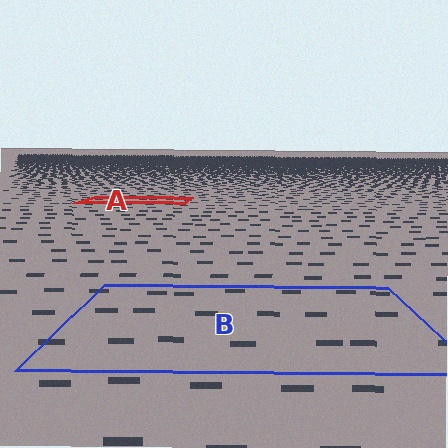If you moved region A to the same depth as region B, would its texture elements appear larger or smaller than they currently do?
They would appear larger. At a closer depth, the same texture elements are projected at a bigger on-screen size.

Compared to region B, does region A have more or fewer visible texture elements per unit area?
Region A has more texture elements per unit area — they are packed more densely because it is farther away.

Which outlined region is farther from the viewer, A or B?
Region A is farther from the viewer — the texture elements inside it appear smaller and more densely packed.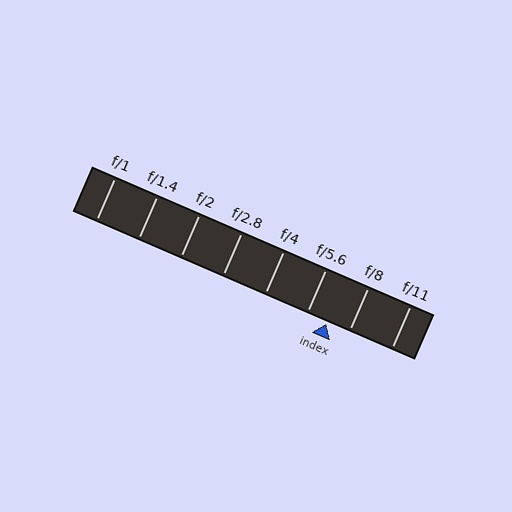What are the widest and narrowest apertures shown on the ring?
The widest aperture shown is f/1 and the narrowest is f/11.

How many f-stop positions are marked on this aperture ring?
There are 8 f-stop positions marked.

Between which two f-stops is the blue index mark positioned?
The index mark is between f/5.6 and f/8.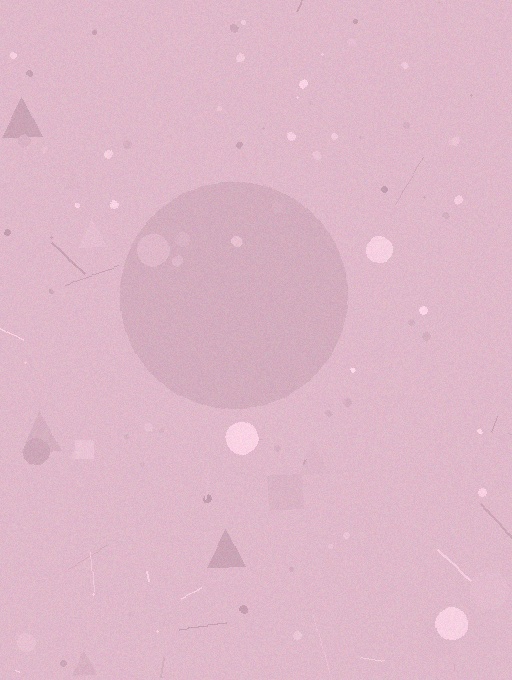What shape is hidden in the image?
A circle is hidden in the image.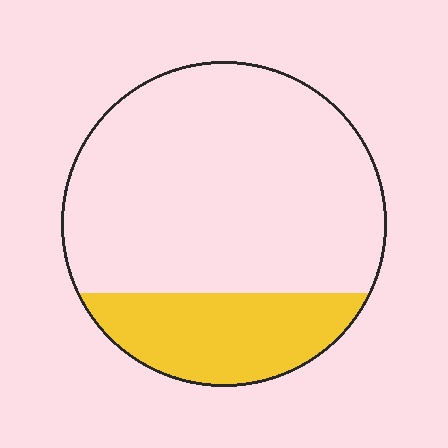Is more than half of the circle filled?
No.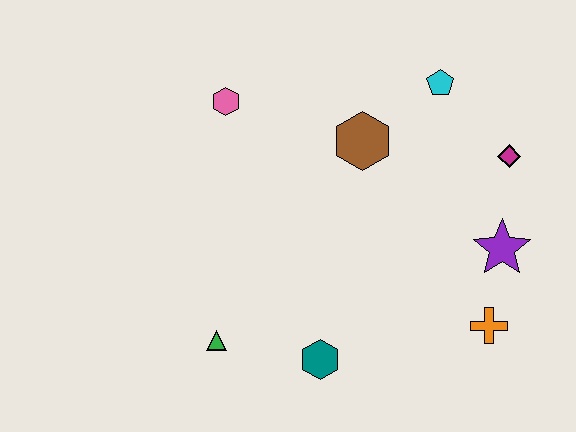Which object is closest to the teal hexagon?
The green triangle is closest to the teal hexagon.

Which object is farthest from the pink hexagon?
The orange cross is farthest from the pink hexagon.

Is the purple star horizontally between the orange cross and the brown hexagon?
No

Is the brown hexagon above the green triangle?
Yes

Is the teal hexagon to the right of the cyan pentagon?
No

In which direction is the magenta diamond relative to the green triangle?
The magenta diamond is to the right of the green triangle.